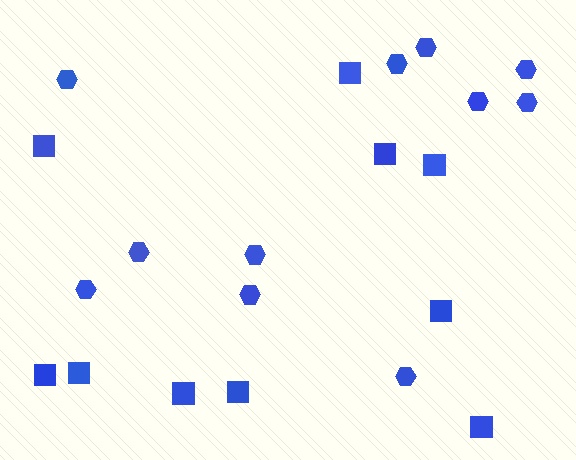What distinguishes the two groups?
There are 2 groups: one group of squares (10) and one group of hexagons (11).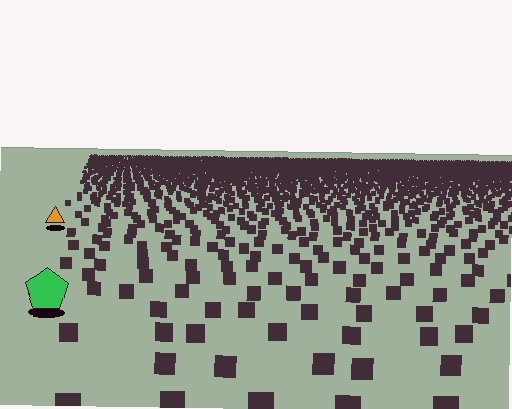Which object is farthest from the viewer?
The orange triangle is farthest from the viewer. It appears smaller and the ground texture around it is denser.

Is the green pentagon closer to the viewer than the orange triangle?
Yes. The green pentagon is closer — you can tell from the texture gradient: the ground texture is coarser near it.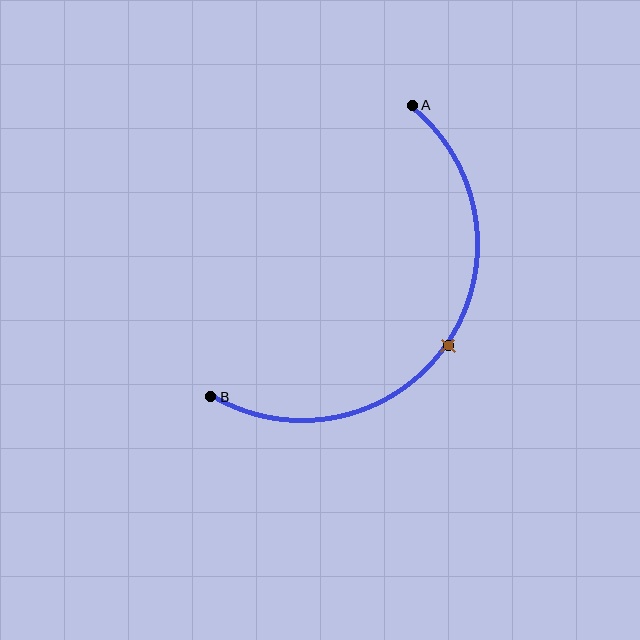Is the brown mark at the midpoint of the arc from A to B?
Yes. The brown mark lies on the arc at equal arc-length from both A and B — it is the arc midpoint.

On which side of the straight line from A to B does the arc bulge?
The arc bulges below and to the right of the straight line connecting A and B.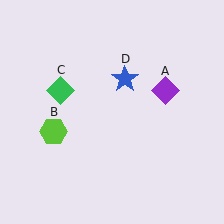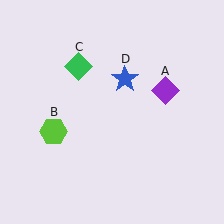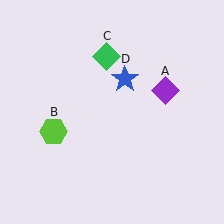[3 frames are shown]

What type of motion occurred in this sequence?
The green diamond (object C) rotated clockwise around the center of the scene.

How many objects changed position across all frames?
1 object changed position: green diamond (object C).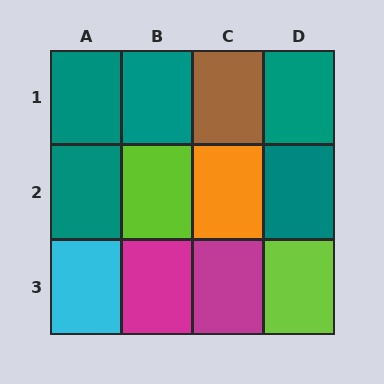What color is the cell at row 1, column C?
Brown.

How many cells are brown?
1 cell is brown.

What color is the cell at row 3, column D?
Lime.